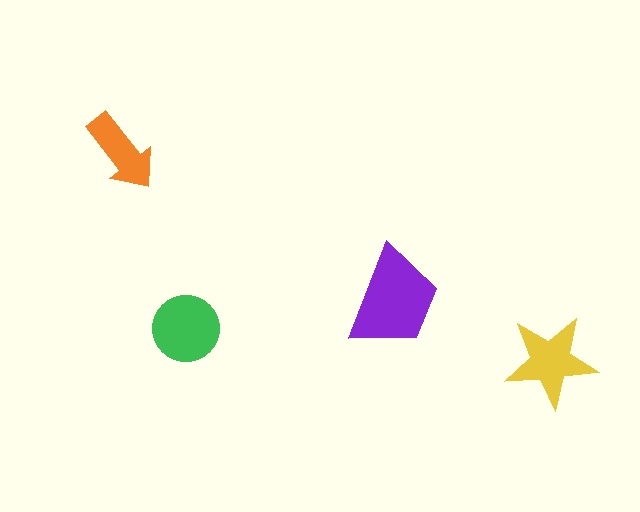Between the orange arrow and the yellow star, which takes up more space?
The yellow star.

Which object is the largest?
The purple trapezoid.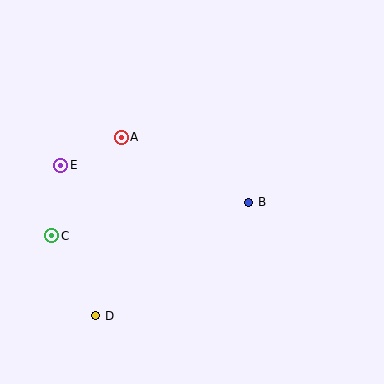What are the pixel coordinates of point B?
Point B is at (249, 202).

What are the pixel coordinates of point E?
Point E is at (61, 165).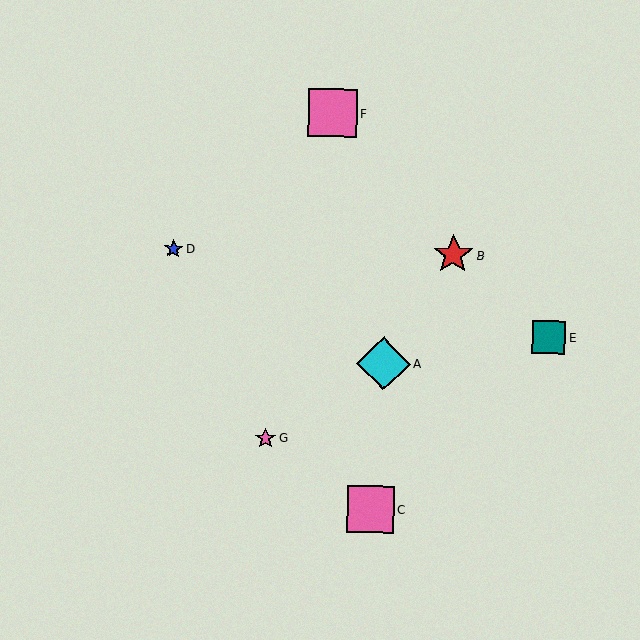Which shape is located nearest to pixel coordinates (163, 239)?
The blue star (labeled D) at (173, 249) is nearest to that location.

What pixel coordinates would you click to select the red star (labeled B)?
Click at (453, 255) to select the red star B.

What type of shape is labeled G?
Shape G is a pink star.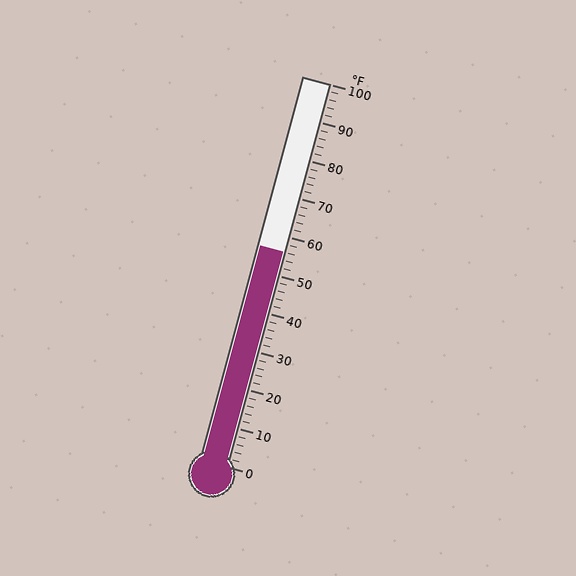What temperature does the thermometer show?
The thermometer shows approximately 56°F.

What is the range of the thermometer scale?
The thermometer scale ranges from 0°F to 100°F.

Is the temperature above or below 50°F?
The temperature is above 50°F.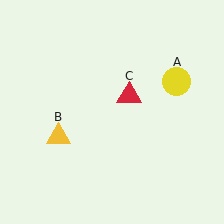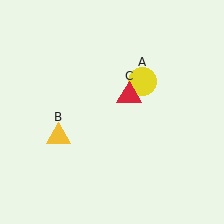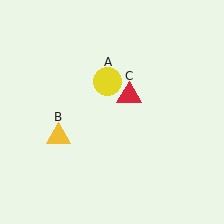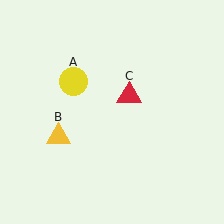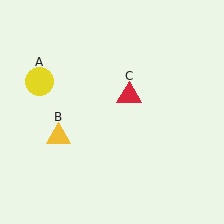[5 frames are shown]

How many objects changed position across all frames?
1 object changed position: yellow circle (object A).